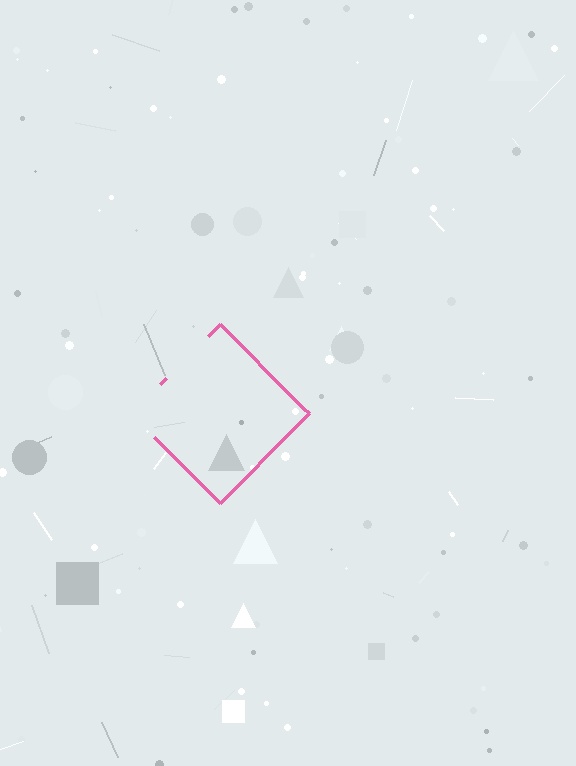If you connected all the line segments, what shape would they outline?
They would outline a diamond.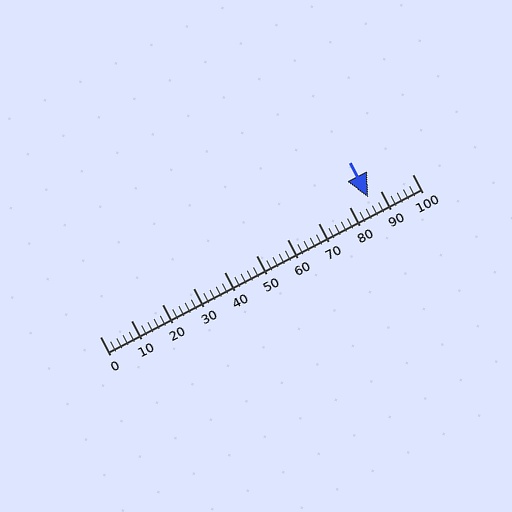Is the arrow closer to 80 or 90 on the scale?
The arrow is closer to 90.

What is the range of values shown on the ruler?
The ruler shows values from 0 to 100.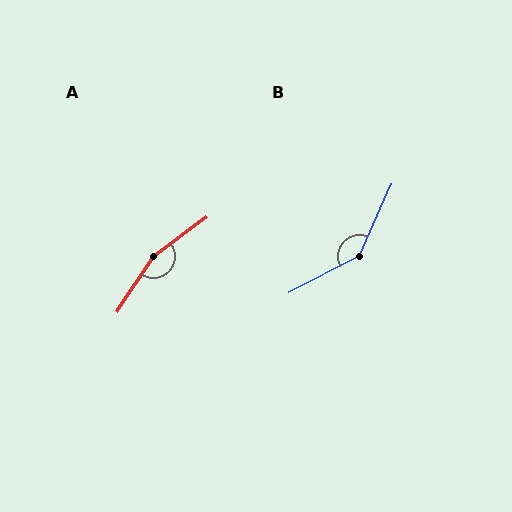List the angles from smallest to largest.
B (142°), A (160°).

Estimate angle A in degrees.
Approximately 160 degrees.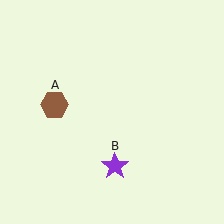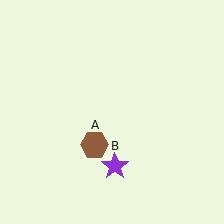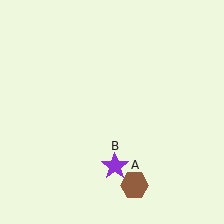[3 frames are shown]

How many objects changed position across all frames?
1 object changed position: brown hexagon (object A).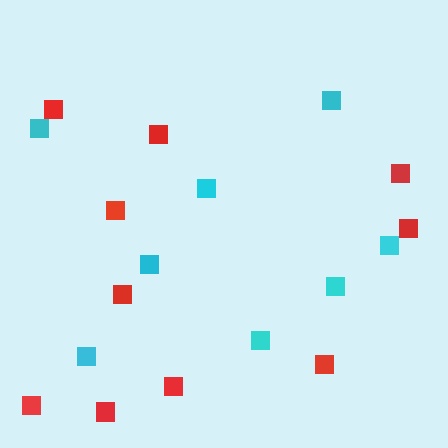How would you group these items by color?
There are 2 groups: one group of cyan squares (8) and one group of red squares (10).